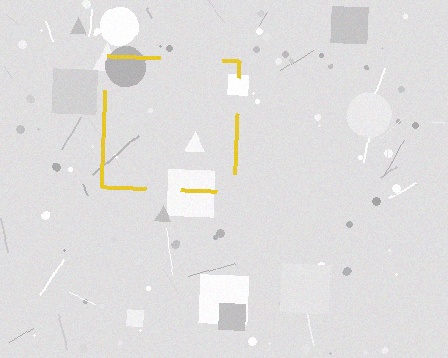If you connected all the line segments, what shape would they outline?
They would outline a square.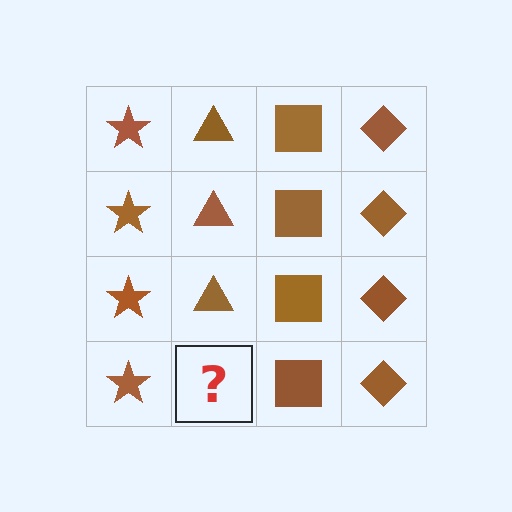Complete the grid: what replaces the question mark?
The question mark should be replaced with a brown triangle.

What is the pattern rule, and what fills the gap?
The rule is that each column has a consistent shape. The gap should be filled with a brown triangle.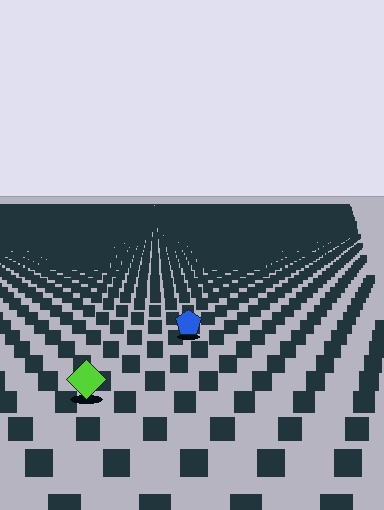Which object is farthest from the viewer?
The blue pentagon is farthest from the viewer. It appears smaller and the ground texture around it is denser.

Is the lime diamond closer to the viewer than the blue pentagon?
Yes. The lime diamond is closer — you can tell from the texture gradient: the ground texture is coarser near it.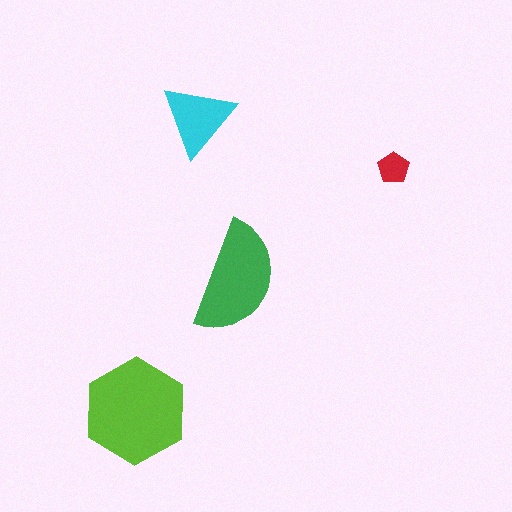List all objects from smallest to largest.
The red pentagon, the cyan triangle, the green semicircle, the lime hexagon.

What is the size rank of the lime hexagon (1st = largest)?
1st.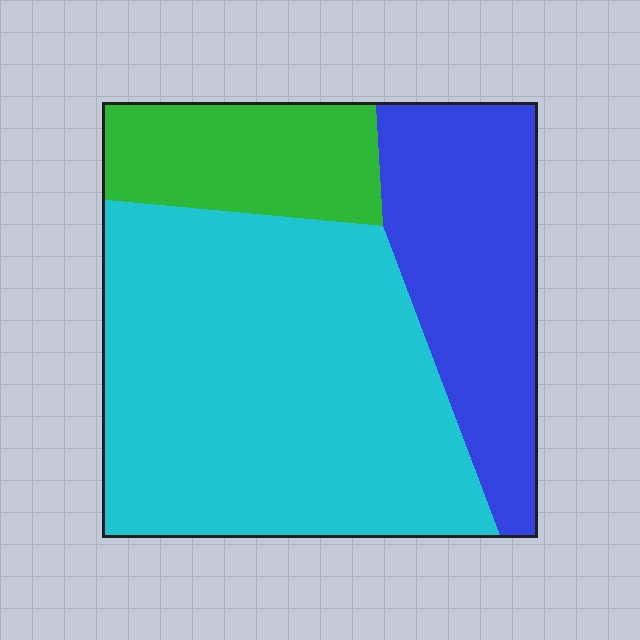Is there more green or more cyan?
Cyan.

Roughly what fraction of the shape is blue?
Blue takes up about one quarter (1/4) of the shape.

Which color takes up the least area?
Green, at roughly 15%.